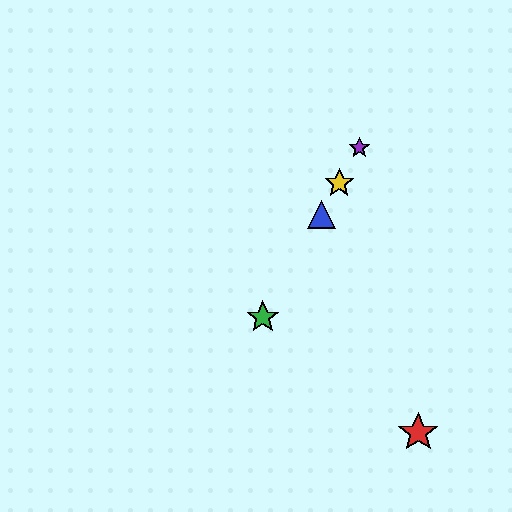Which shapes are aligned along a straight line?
The blue triangle, the green star, the yellow star, the purple star are aligned along a straight line.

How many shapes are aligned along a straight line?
4 shapes (the blue triangle, the green star, the yellow star, the purple star) are aligned along a straight line.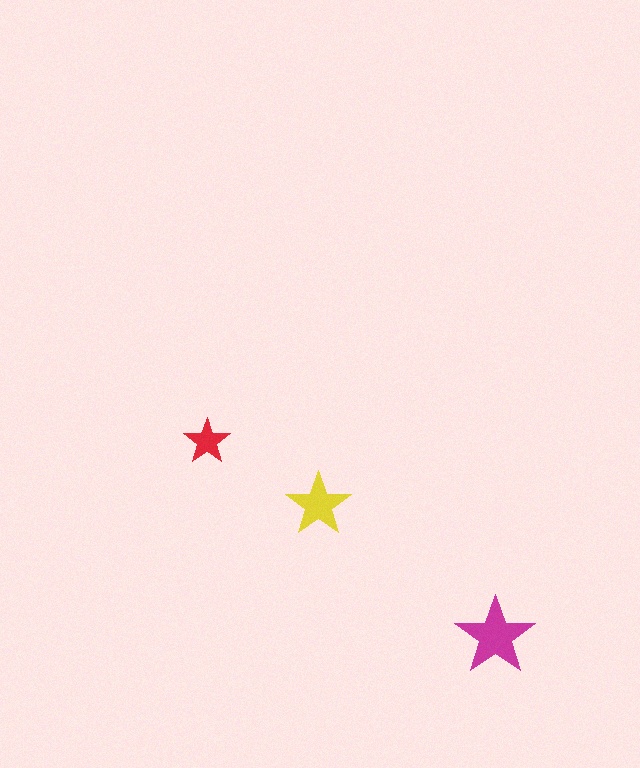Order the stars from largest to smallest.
the magenta one, the yellow one, the red one.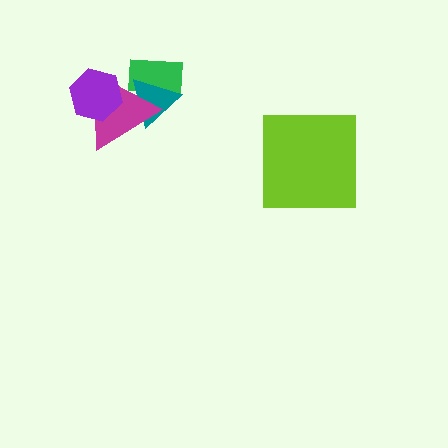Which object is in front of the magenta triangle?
The purple hexagon is in front of the magenta triangle.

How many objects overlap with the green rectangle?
2 objects overlap with the green rectangle.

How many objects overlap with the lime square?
0 objects overlap with the lime square.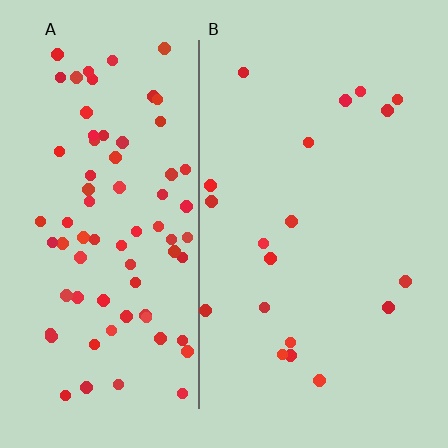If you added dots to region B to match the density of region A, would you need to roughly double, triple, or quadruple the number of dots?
Approximately quadruple.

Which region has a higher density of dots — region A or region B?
A (the left).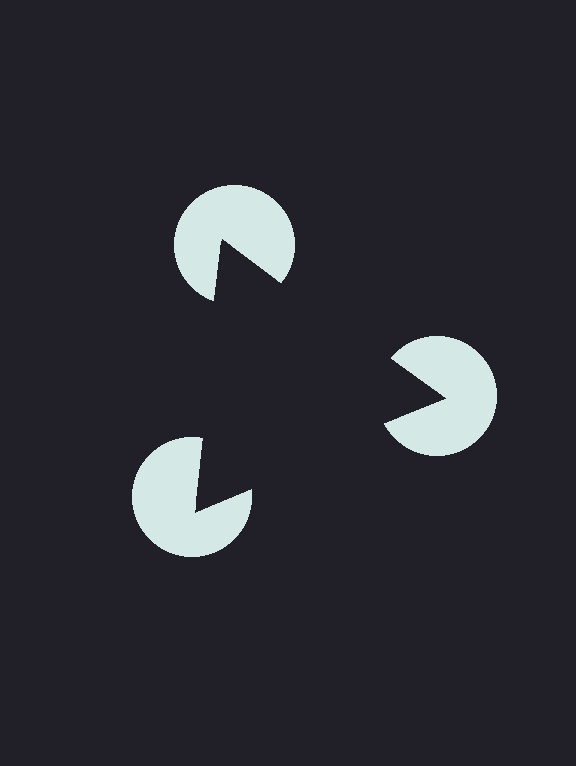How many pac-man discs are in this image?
There are 3 — one at each vertex of the illusory triangle.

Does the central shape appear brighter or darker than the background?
It typically appears slightly darker than the background, even though no actual brightness change is drawn.